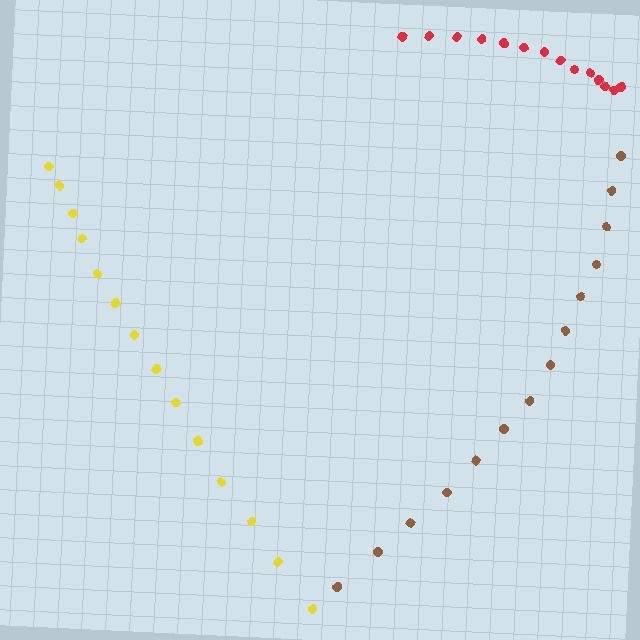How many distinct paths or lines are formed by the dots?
There are 3 distinct paths.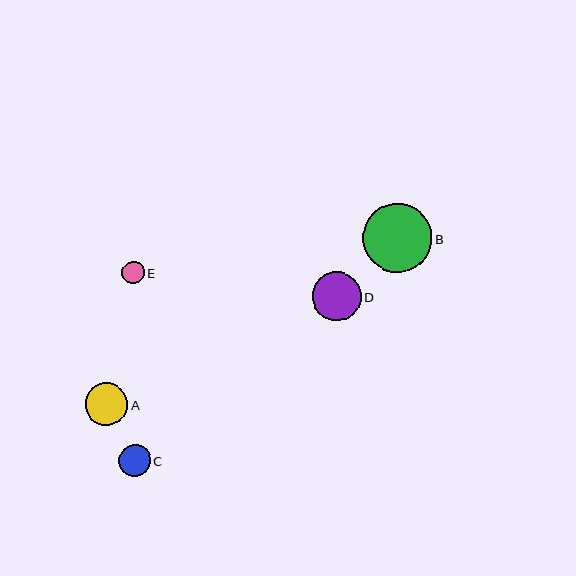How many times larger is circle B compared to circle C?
Circle B is approximately 2.2 times the size of circle C.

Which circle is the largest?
Circle B is the largest with a size of approximately 70 pixels.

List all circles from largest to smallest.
From largest to smallest: B, D, A, C, E.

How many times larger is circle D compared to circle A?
Circle D is approximately 1.2 times the size of circle A.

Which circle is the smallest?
Circle E is the smallest with a size of approximately 23 pixels.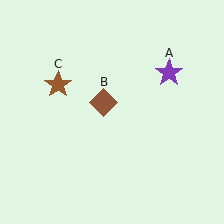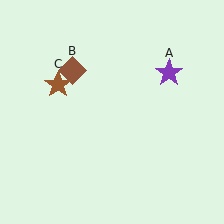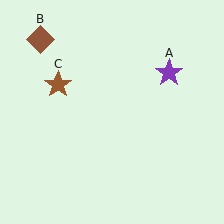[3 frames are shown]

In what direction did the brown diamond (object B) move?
The brown diamond (object B) moved up and to the left.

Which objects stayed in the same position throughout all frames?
Purple star (object A) and brown star (object C) remained stationary.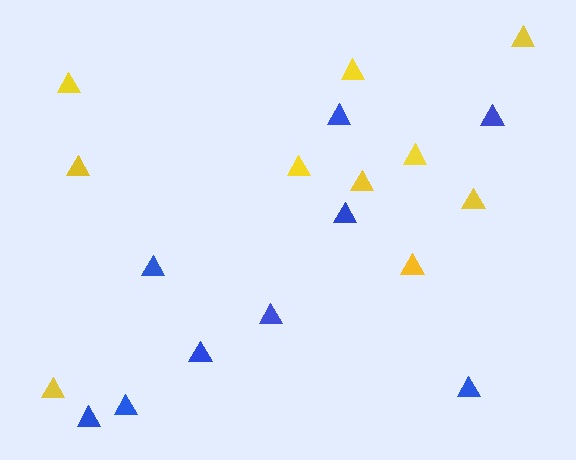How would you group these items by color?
There are 2 groups: one group of yellow triangles (10) and one group of blue triangles (9).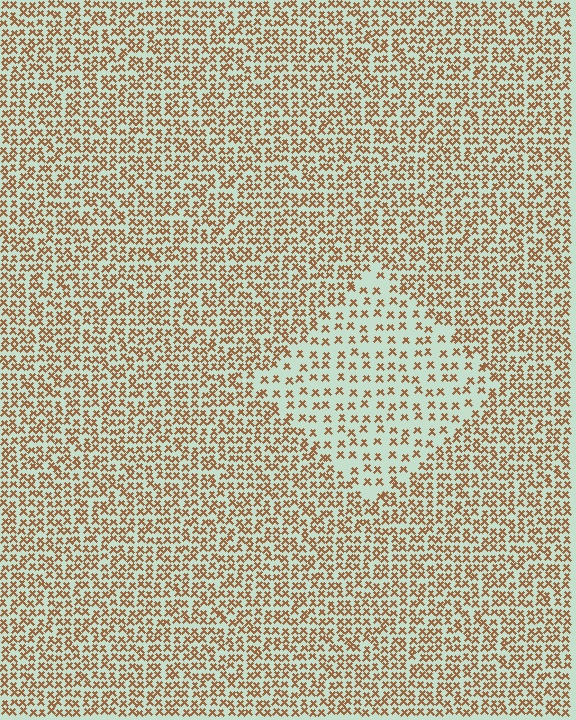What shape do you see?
I see a diamond.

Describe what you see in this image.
The image contains small brown elements arranged at two different densities. A diamond-shaped region is visible where the elements are less densely packed than the surrounding area.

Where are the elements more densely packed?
The elements are more densely packed outside the diamond boundary.